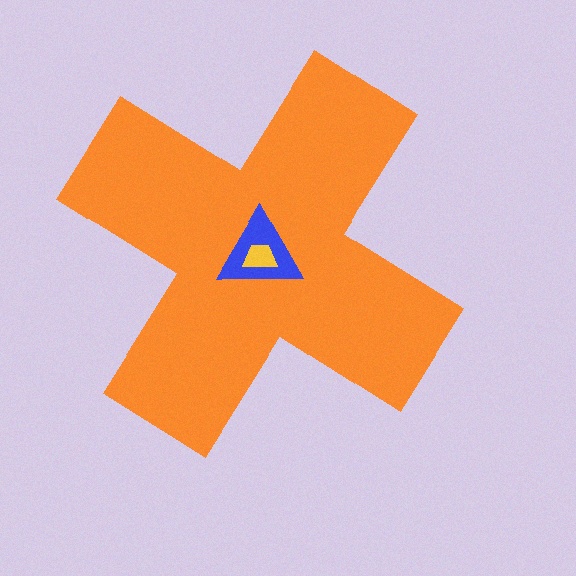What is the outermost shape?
The orange cross.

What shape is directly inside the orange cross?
The blue triangle.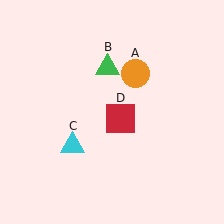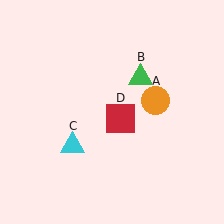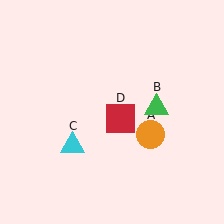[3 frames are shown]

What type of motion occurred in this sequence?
The orange circle (object A), green triangle (object B) rotated clockwise around the center of the scene.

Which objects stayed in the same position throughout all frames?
Cyan triangle (object C) and red square (object D) remained stationary.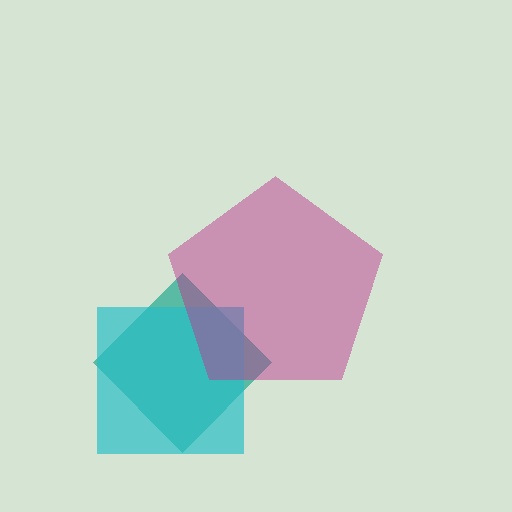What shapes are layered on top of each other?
The layered shapes are: a teal diamond, a cyan square, a magenta pentagon.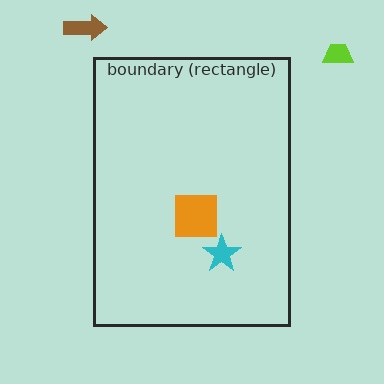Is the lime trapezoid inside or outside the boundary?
Outside.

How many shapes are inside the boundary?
2 inside, 2 outside.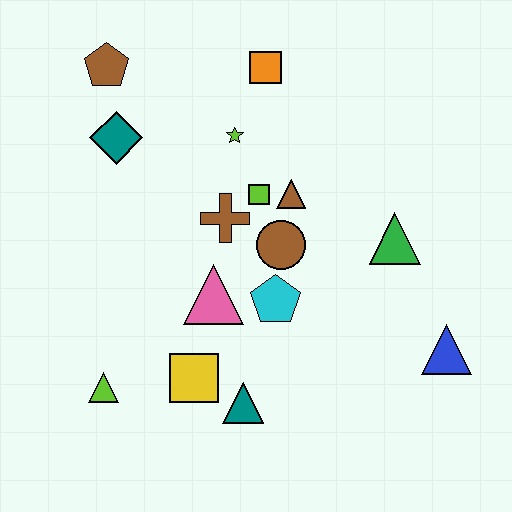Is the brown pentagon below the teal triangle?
No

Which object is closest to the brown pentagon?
The teal diamond is closest to the brown pentagon.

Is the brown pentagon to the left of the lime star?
Yes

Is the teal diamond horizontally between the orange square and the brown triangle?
No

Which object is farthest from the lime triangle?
The orange square is farthest from the lime triangle.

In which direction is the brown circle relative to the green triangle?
The brown circle is to the left of the green triangle.